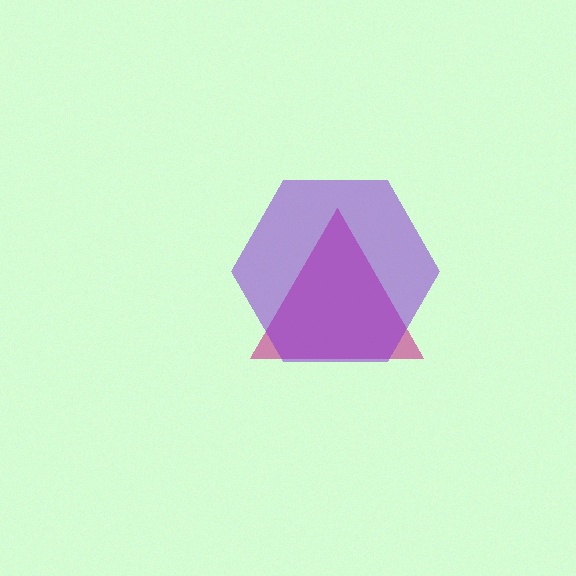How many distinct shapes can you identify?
There are 2 distinct shapes: a magenta triangle, a purple hexagon.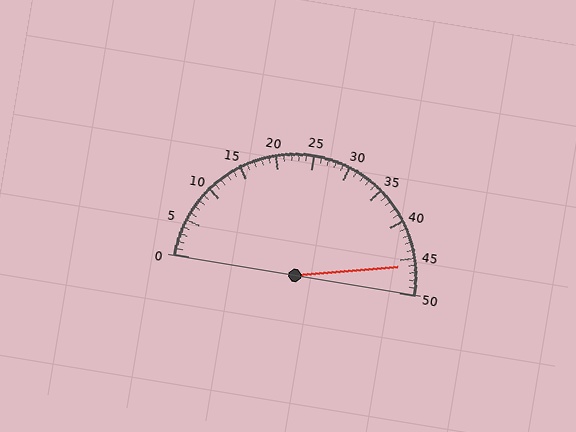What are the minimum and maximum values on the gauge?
The gauge ranges from 0 to 50.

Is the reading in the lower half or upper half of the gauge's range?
The reading is in the upper half of the range (0 to 50).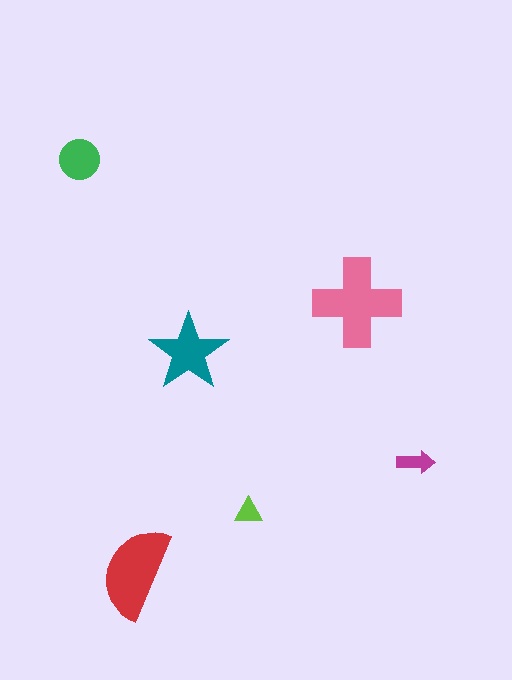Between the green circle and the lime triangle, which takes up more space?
The green circle.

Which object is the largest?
The pink cross.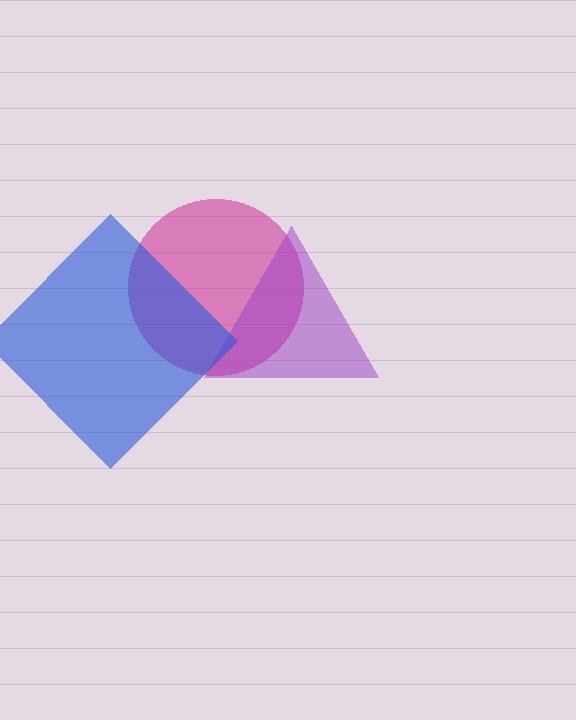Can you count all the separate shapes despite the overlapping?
Yes, there are 3 separate shapes.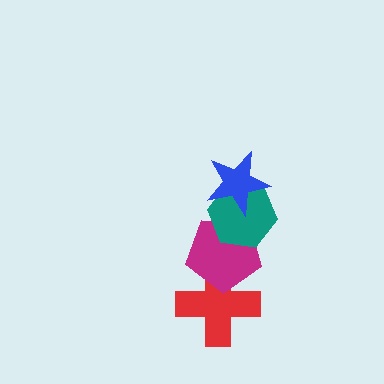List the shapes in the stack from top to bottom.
From top to bottom: the blue star, the teal hexagon, the magenta pentagon, the red cross.